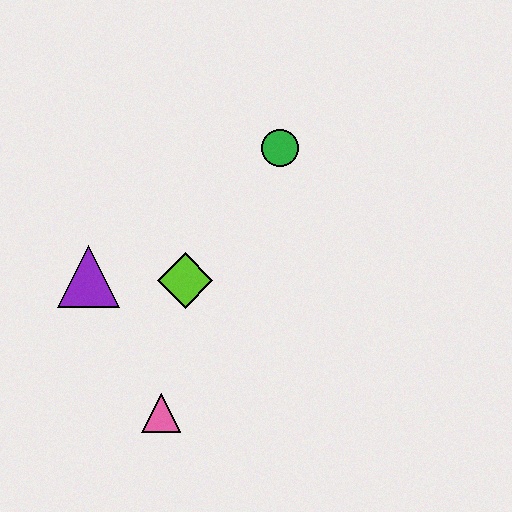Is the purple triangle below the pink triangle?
No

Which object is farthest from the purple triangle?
The green circle is farthest from the purple triangle.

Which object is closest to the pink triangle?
The lime diamond is closest to the pink triangle.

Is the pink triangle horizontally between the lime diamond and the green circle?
No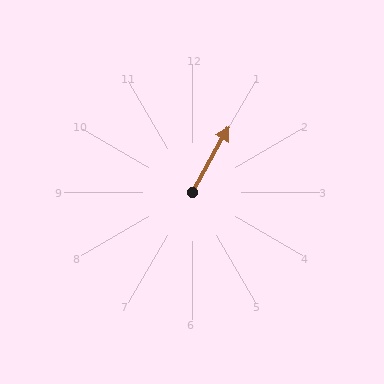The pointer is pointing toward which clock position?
Roughly 1 o'clock.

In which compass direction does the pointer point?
Northeast.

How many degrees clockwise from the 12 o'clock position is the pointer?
Approximately 29 degrees.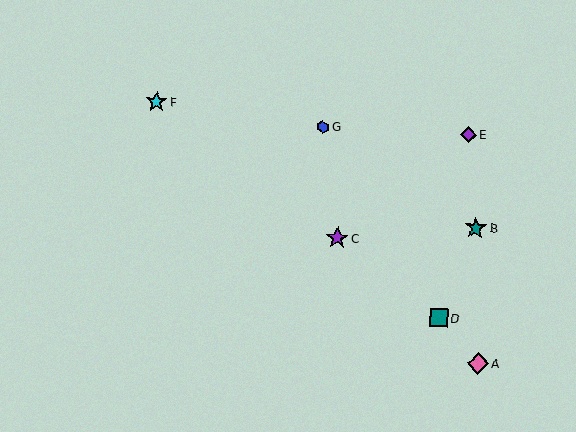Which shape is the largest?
The purple star (labeled C) is the largest.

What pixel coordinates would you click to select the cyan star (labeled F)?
Click at (157, 102) to select the cyan star F.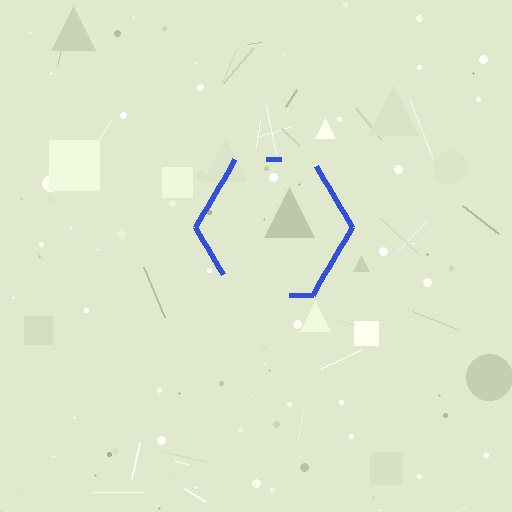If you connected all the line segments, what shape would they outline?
They would outline a hexagon.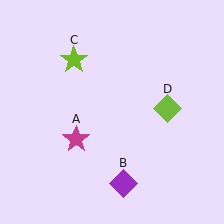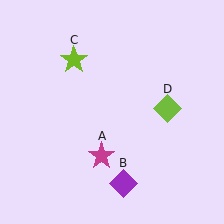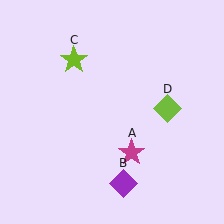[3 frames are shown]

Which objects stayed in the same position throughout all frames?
Purple diamond (object B) and lime star (object C) and lime diamond (object D) remained stationary.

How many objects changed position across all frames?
1 object changed position: magenta star (object A).